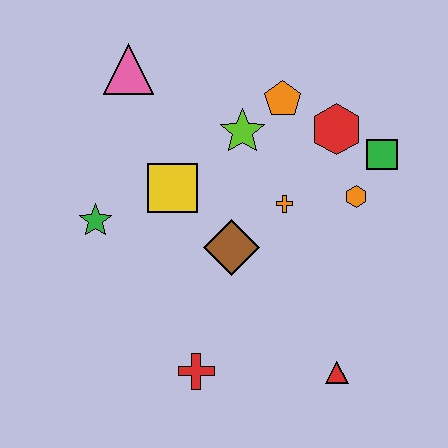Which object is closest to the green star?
The yellow square is closest to the green star.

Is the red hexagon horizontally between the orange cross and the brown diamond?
No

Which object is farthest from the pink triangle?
The red triangle is farthest from the pink triangle.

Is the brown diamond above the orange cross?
No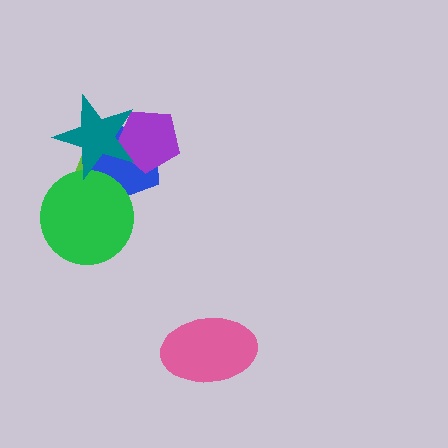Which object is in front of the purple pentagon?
The teal star is in front of the purple pentagon.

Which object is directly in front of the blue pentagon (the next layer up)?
The purple pentagon is directly in front of the blue pentagon.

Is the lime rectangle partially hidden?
Yes, it is partially covered by another shape.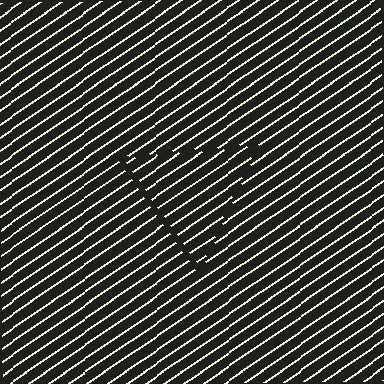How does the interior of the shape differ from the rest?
The interior of the shape contains the same grating, shifted by half a period — the contour is defined by the phase discontinuity where line-ends from the inner and outer gratings abut.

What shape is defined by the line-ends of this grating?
An illusory triangle. The interior of the shape contains the same grating, shifted by half a period — the contour is defined by the phase discontinuity where line-ends from the inner and outer gratings abut.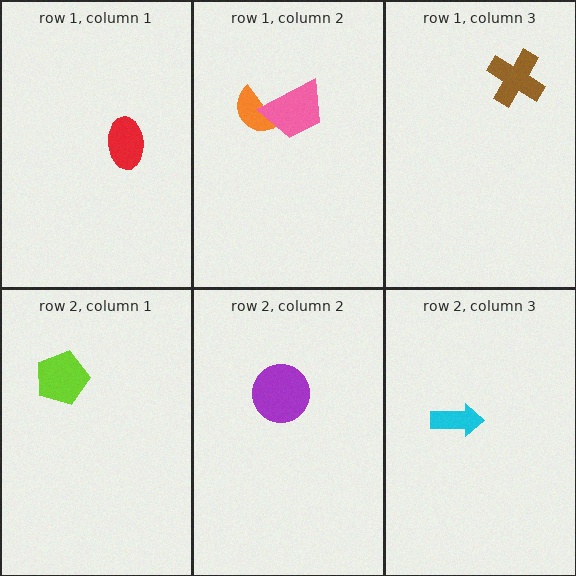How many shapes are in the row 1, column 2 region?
2.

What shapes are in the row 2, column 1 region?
The lime pentagon.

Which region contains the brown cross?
The row 1, column 3 region.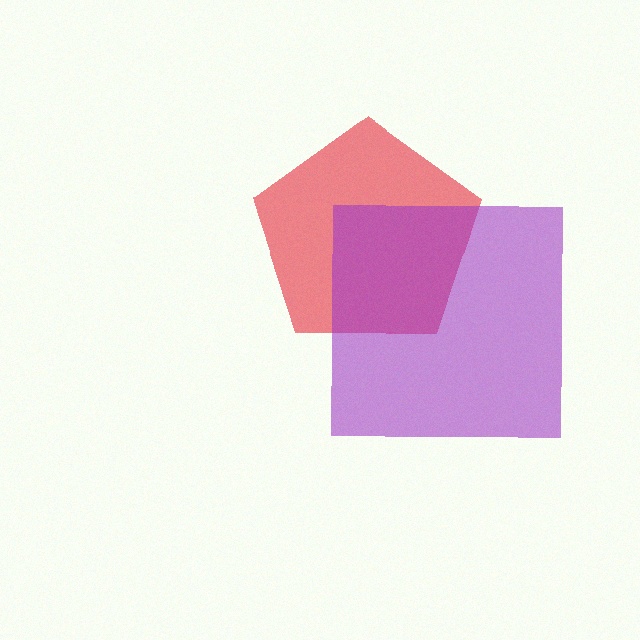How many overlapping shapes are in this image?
There are 2 overlapping shapes in the image.